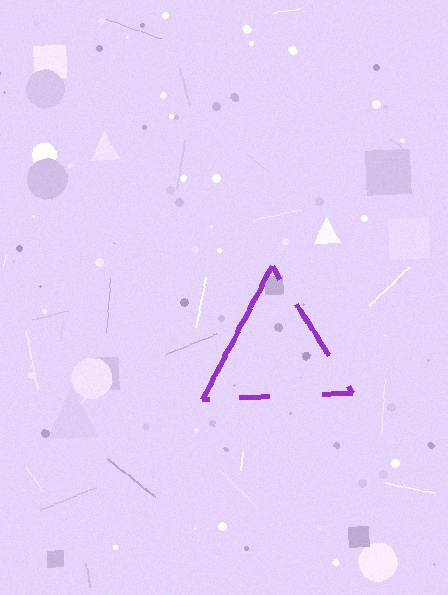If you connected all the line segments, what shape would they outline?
They would outline a triangle.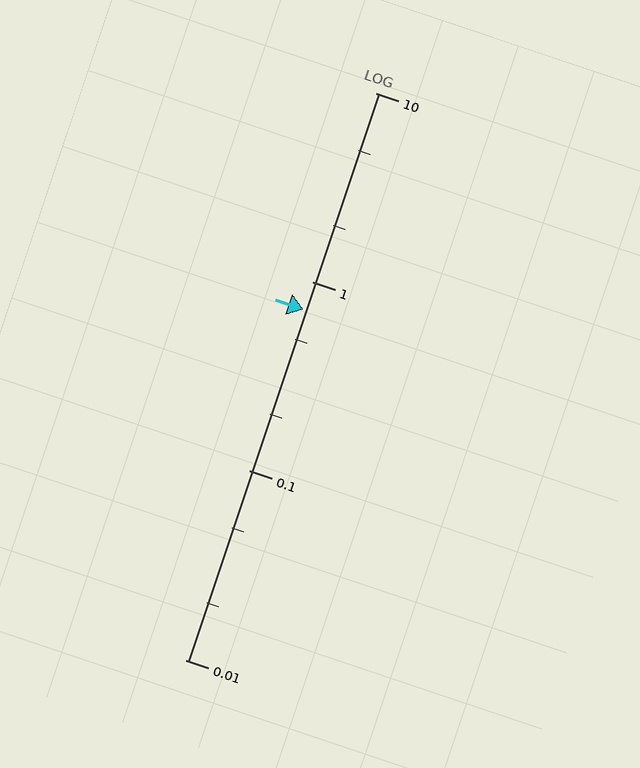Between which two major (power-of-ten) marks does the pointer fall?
The pointer is between 0.1 and 1.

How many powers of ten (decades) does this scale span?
The scale spans 3 decades, from 0.01 to 10.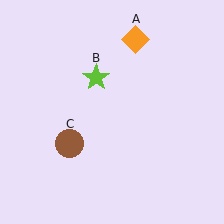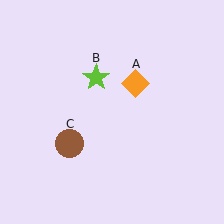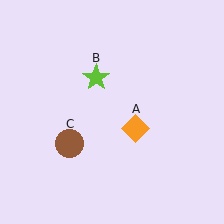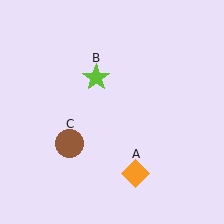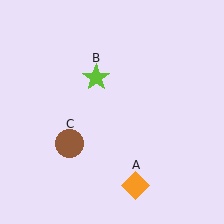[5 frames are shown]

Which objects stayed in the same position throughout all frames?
Lime star (object B) and brown circle (object C) remained stationary.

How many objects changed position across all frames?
1 object changed position: orange diamond (object A).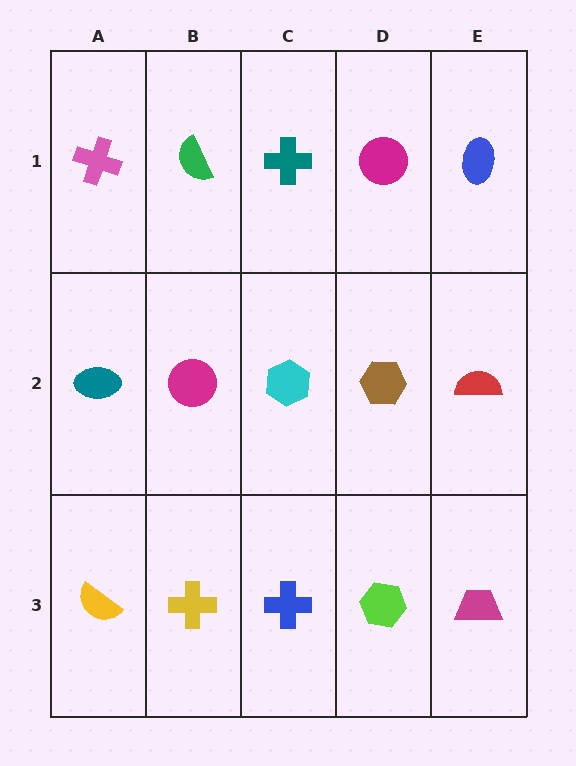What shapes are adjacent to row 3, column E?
A red semicircle (row 2, column E), a lime hexagon (row 3, column D).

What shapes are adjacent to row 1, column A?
A teal ellipse (row 2, column A), a green semicircle (row 1, column B).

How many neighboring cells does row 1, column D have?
3.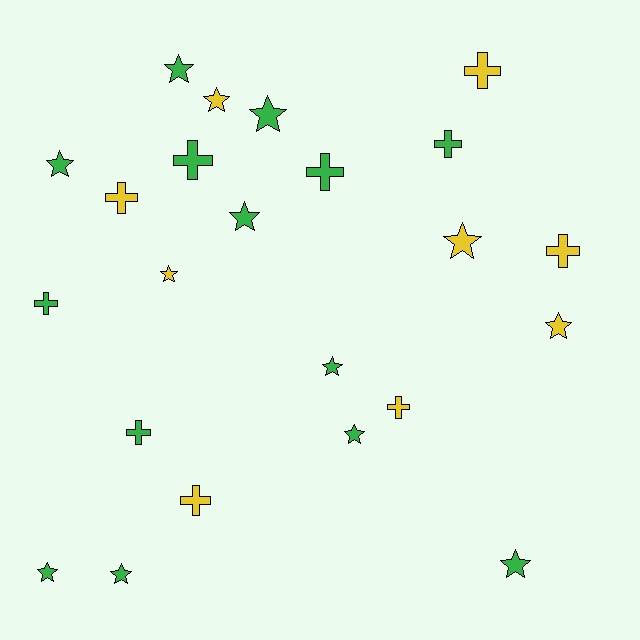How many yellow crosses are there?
There are 5 yellow crosses.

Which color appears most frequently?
Green, with 14 objects.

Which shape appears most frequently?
Star, with 13 objects.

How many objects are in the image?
There are 23 objects.